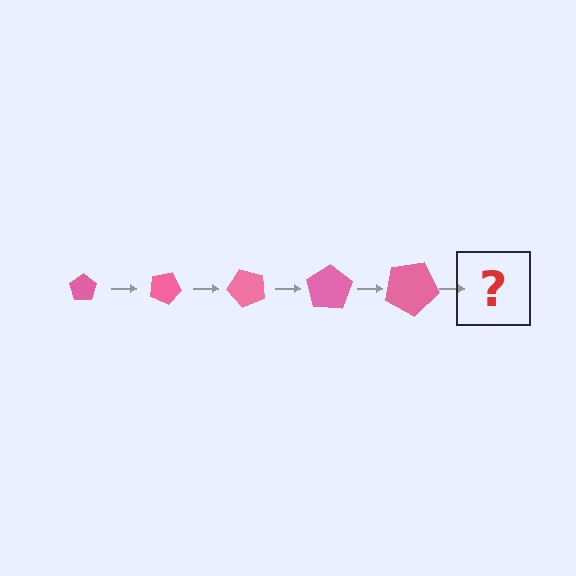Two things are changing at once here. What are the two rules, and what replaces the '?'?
The two rules are that the pentagon grows larger each step and it rotates 25 degrees each step. The '?' should be a pentagon, larger than the previous one and rotated 125 degrees from the start.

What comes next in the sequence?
The next element should be a pentagon, larger than the previous one and rotated 125 degrees from the start.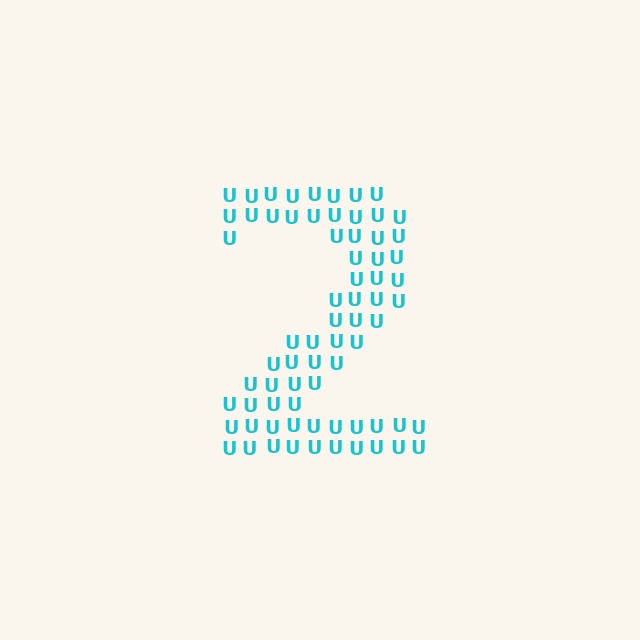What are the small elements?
The small elements are letter U's.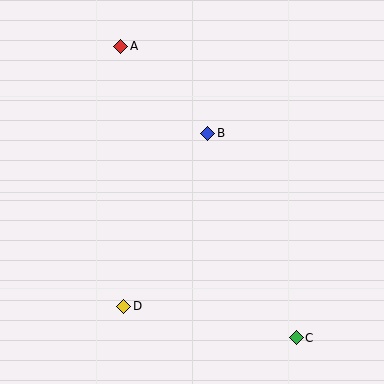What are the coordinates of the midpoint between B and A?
The midpoint between B and A is at (164, 90).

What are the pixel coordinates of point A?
Point A is at (121, 46).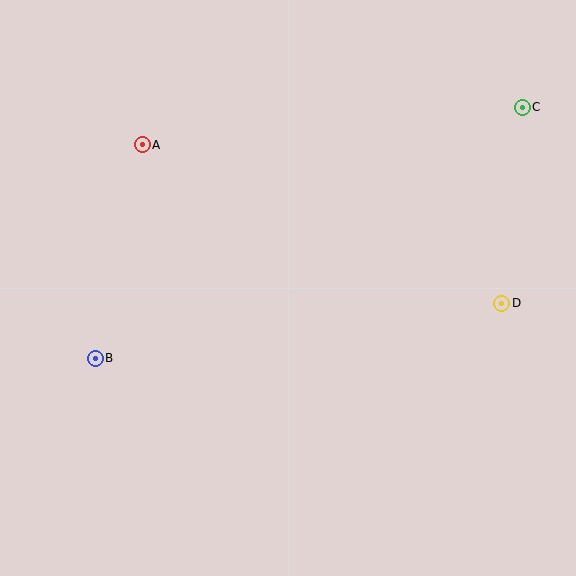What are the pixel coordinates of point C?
Point C is at (522, 107).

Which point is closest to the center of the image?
Point A at (142, 145) is closest to the center.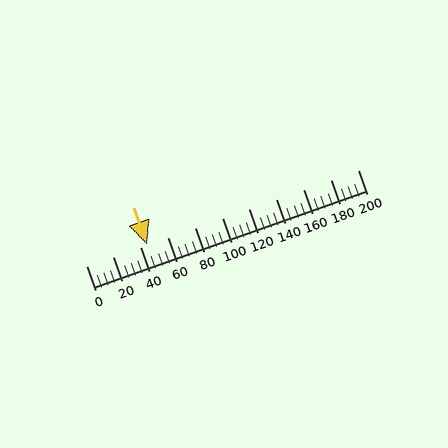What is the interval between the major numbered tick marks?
The major tick marks are spaced 20 units apart.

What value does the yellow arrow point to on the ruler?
The yellow arrow points to approximately 45.